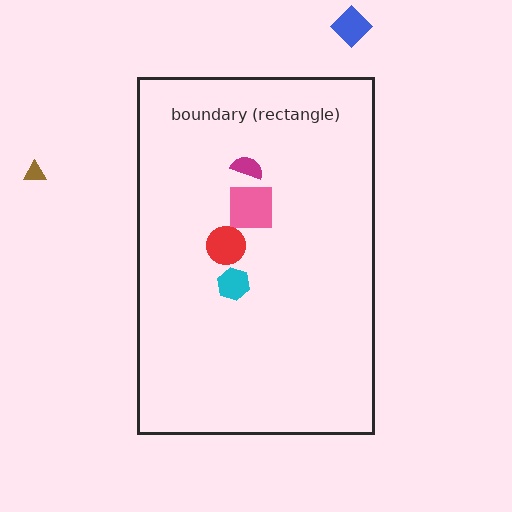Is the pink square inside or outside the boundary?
Inside.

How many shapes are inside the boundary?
4 inside, 2 outside.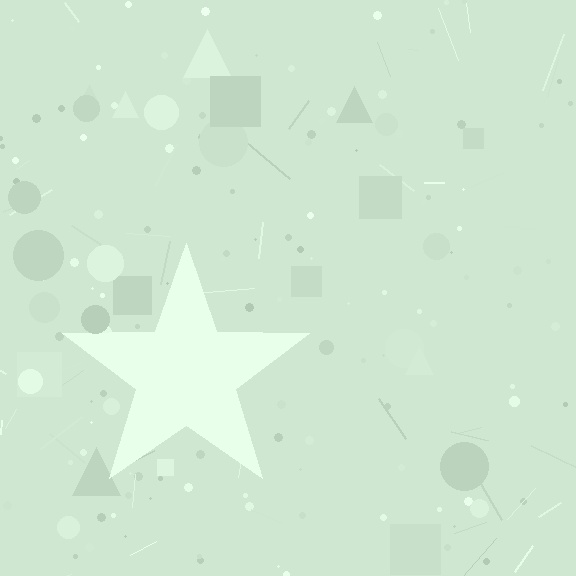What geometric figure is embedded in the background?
A star is embedded in the background.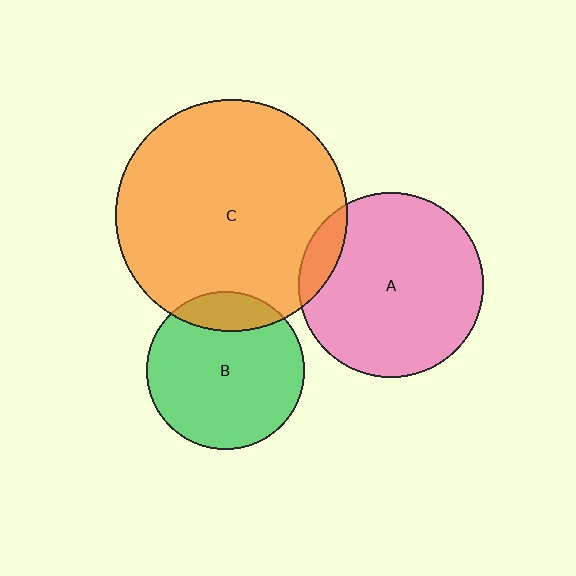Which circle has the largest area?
Circle C (orange).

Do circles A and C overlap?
Yes.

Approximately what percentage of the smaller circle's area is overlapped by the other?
Approximately 10%.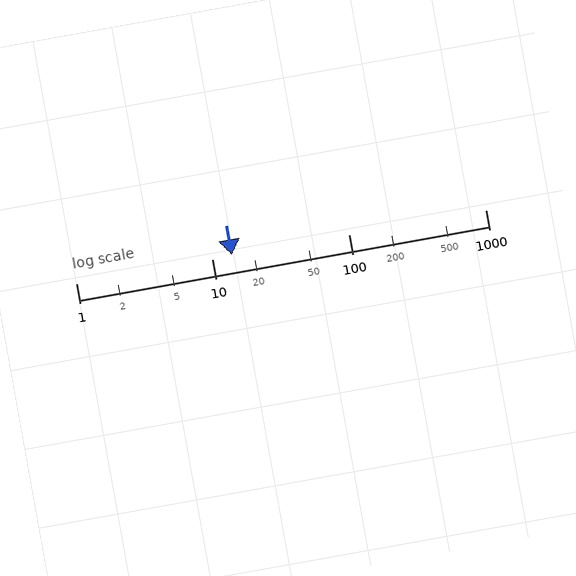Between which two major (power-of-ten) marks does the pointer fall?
The pointer is between 10 and 100.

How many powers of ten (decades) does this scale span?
The scale spans 3 decades, from 1 to 1000.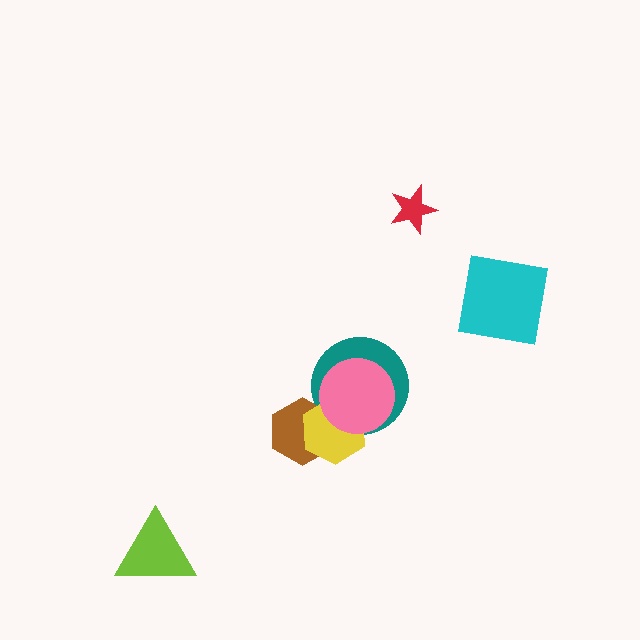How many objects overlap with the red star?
0 objects overlap with the red star.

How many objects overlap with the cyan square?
0 objects overlap with the cyan square.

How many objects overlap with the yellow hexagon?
3 objects overlap with the yellow hexagon.